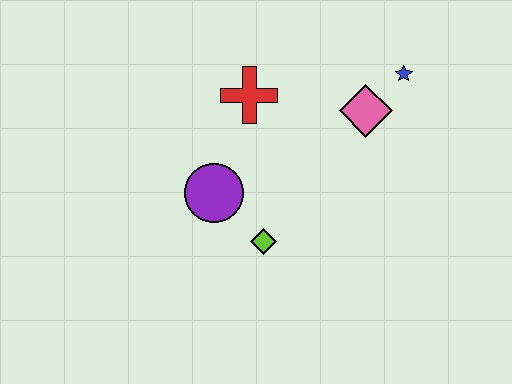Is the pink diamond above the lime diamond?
Yes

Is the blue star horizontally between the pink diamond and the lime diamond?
No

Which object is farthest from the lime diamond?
The blue star is farthest from the lime diamond.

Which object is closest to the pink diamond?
The blue star is closest to the pink diamond.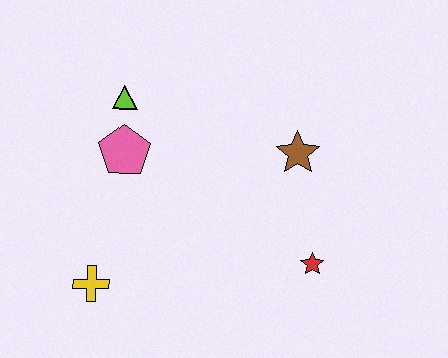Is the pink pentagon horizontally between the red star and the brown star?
No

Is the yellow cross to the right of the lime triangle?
No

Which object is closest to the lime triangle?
The pink pentagon is closest to the lime triangle.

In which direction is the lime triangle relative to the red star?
The lime triangle is to the left of the red star.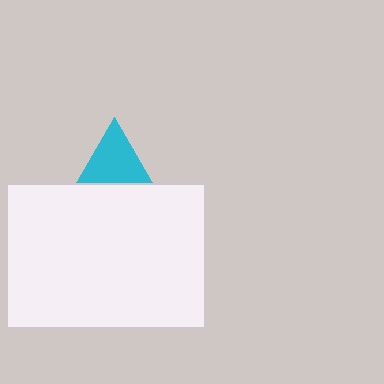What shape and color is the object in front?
The object in front is a white rectangle.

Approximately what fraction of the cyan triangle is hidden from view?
Roughly 38% of the cyan triangle is hidden behind the white rectangle.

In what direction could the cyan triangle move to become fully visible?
The cyan triangle could move up. That would shift it out from behind the white rectangle entirely.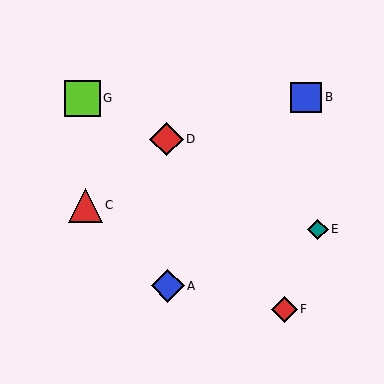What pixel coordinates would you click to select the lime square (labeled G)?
Click at (82, 98) to select the lime square G.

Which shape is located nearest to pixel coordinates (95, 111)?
The lime square (labeled G) at (82, 98) is nearest to that location.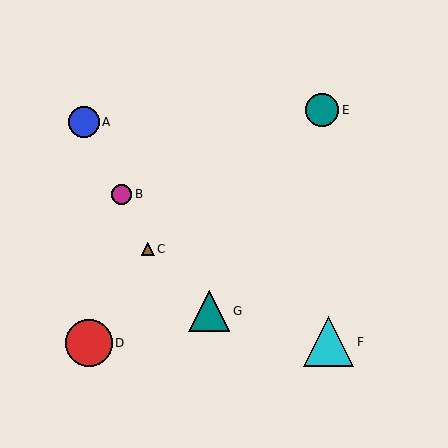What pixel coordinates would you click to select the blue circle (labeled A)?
Click at (84, 122) to select the blue circle A.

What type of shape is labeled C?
Shape C is a brown triangle.